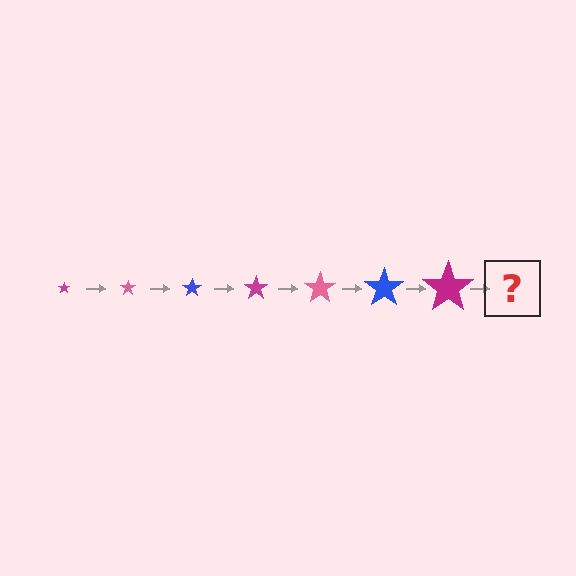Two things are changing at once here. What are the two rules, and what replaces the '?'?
The two rules are that the star grows larger each step and the color cycles through magenta, pink, and blue. The '?' should be a pink star, larger than the previous one.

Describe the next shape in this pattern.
It should be a pink star, larger than the previous one.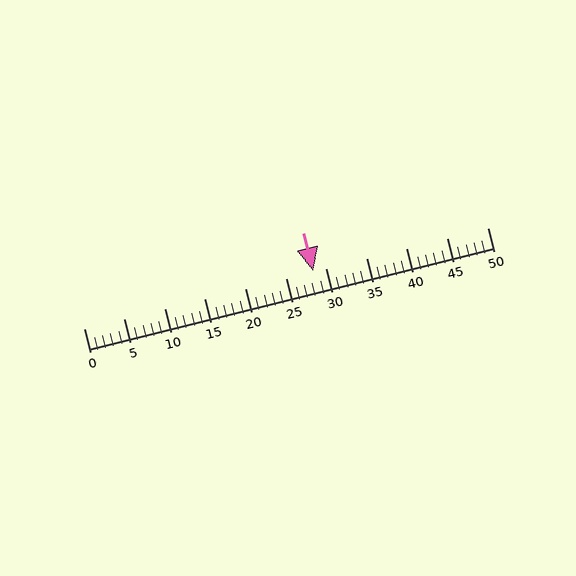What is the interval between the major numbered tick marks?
The major tick marks are spaced 5 units apart.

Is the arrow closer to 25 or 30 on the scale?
The arrow is closer to 30.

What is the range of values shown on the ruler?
The ruler shows values from 0 to 50.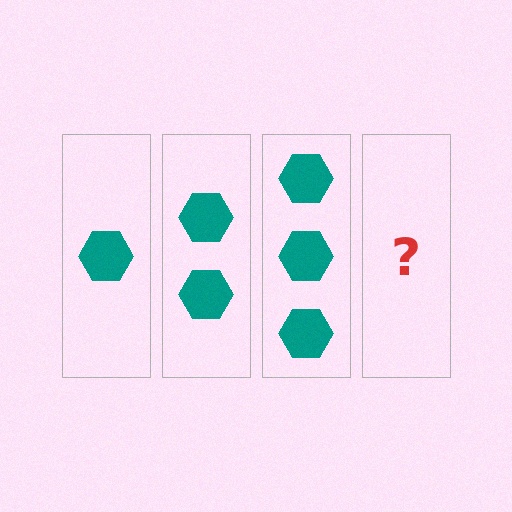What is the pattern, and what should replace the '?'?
The pattern is that each step adds one more hexagon. The '?' should be 4 hexagons.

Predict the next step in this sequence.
The next step is 4 hexagons.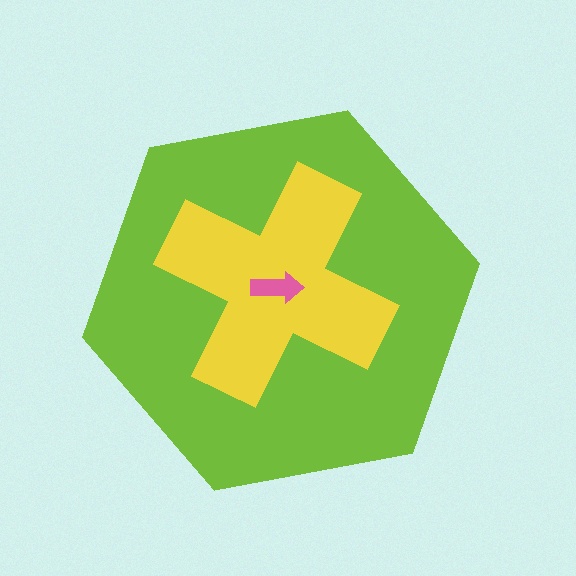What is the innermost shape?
The pink arrow.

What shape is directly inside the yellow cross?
The pink arrow.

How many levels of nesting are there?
3.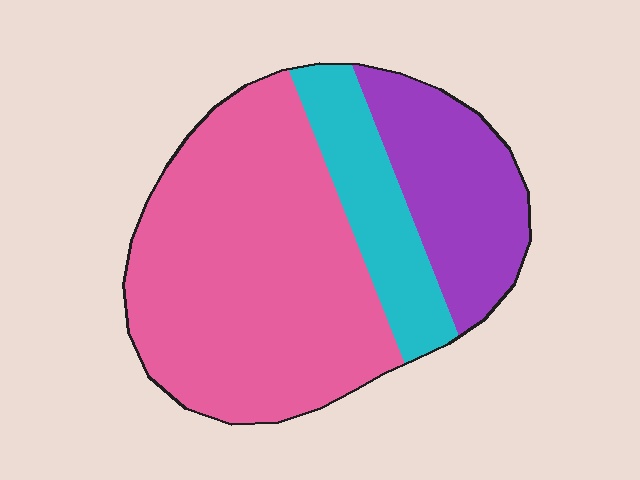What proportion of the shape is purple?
Purple covers 23% of the shape.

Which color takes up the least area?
Cyan, at roughly 15%.